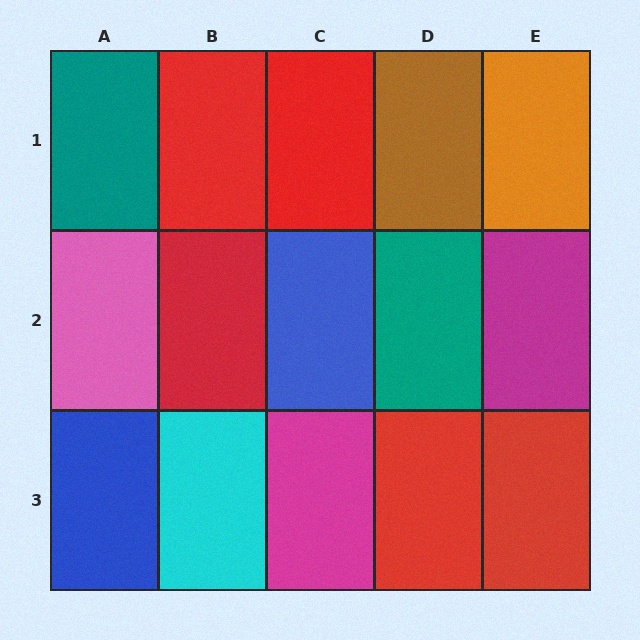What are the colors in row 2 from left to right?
Pink, red, blue, teal, magenta.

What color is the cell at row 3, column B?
Cyan.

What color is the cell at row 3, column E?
Red.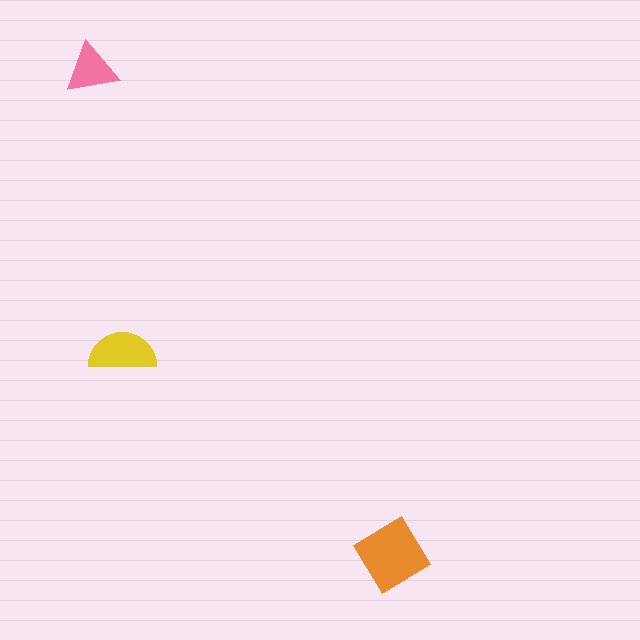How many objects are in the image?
There are 3 objects in the image.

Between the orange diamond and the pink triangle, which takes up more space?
The orange diamond.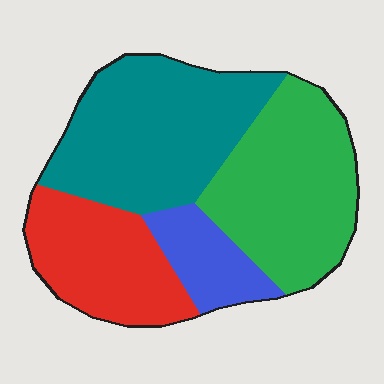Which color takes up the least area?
Blue, at roughly 10%.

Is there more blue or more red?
Red.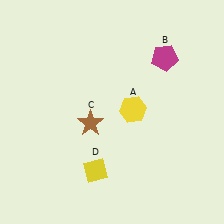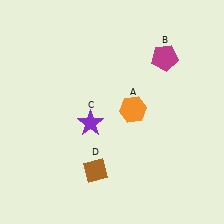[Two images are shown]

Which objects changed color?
A changed from yellow to orange. C changed from brown to purple. D changed from yellow to brown.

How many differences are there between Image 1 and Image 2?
There are 3 differences between the two images.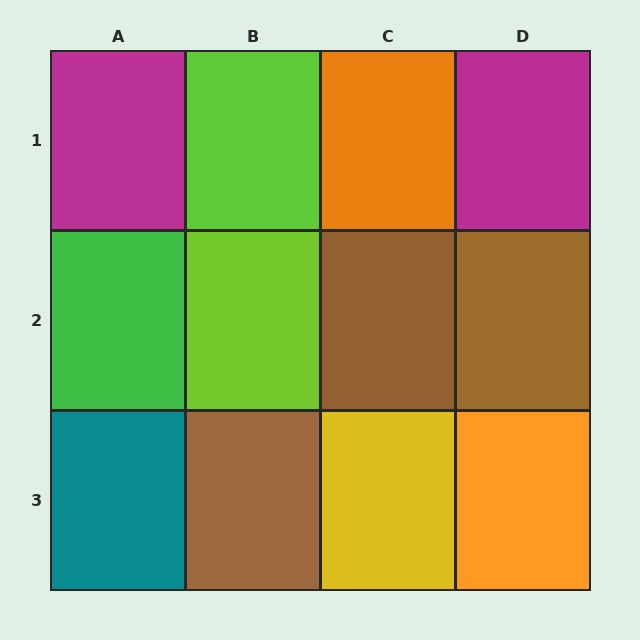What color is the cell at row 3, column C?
Yellow.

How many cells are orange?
2 cells are orange.